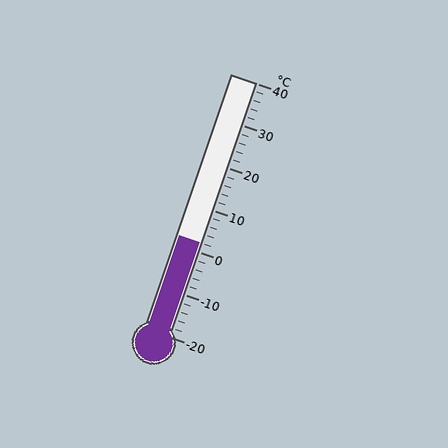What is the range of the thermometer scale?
The thermometer scale ranges from -20°C to 40°C.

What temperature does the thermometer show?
The thermometer shows approximately 2°C.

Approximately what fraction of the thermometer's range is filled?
The thermometer is filled to approximately 35% of its range.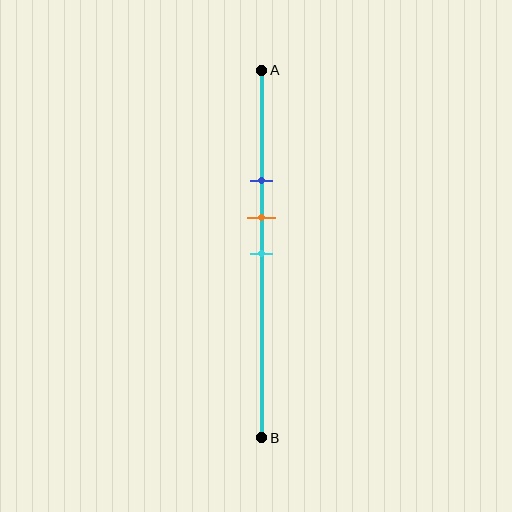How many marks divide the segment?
There are 3 marks dividing the segment.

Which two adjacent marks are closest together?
The orange and cyan marks are the closest adjacent pair.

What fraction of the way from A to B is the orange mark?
The orange mark is approximately 40% (0.4) of the way from A to B.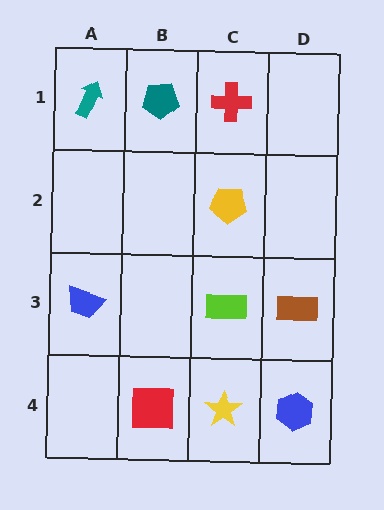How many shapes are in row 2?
1 shape.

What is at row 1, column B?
A teal pentagon.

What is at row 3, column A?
A blue trapezoid.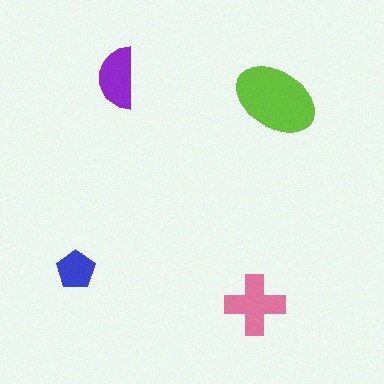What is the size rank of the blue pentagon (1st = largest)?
4th.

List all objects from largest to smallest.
The lime ellipse, the pink cross, the purple semicircle, the blue pentagon.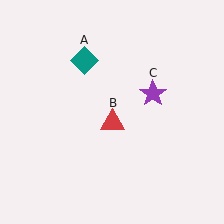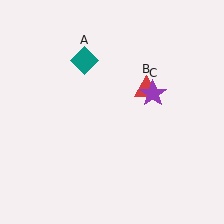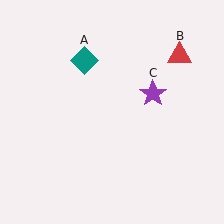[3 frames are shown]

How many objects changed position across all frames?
1 object changed position: red triangle (object B).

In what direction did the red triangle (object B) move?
The red triangle (object B) moved up and to the right.